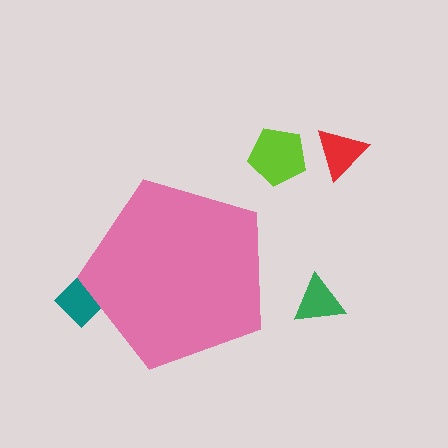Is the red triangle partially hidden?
No, the red triangle is fully visible.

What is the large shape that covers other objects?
A pink pentagon.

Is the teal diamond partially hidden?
Yes, the teal diamond is partially hidden behind the pink pentagon.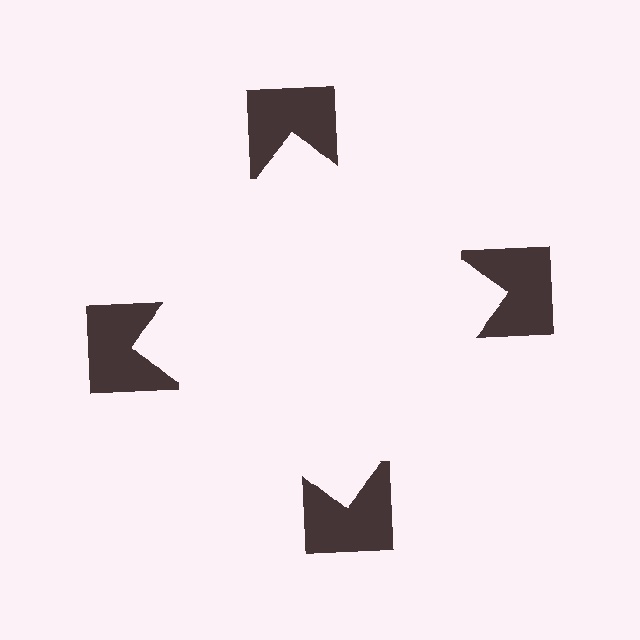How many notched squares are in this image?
There are 4 — one at each vertex of the illusory square.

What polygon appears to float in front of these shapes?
An illusory square — its edges are inferred from the aligned wedge cuts in the notched squares, not physically drawn.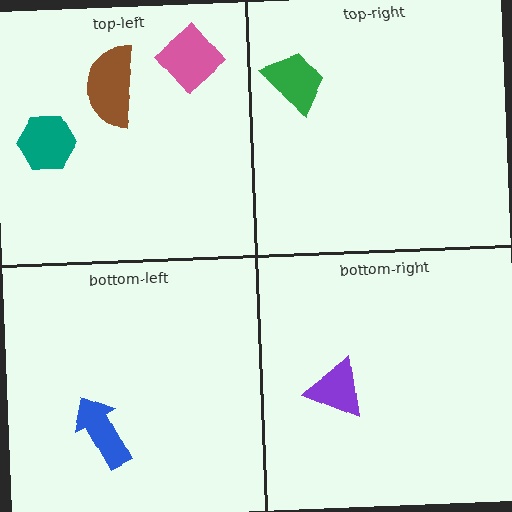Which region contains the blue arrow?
The bottom-left region.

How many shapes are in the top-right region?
1.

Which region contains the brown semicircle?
The top-left region.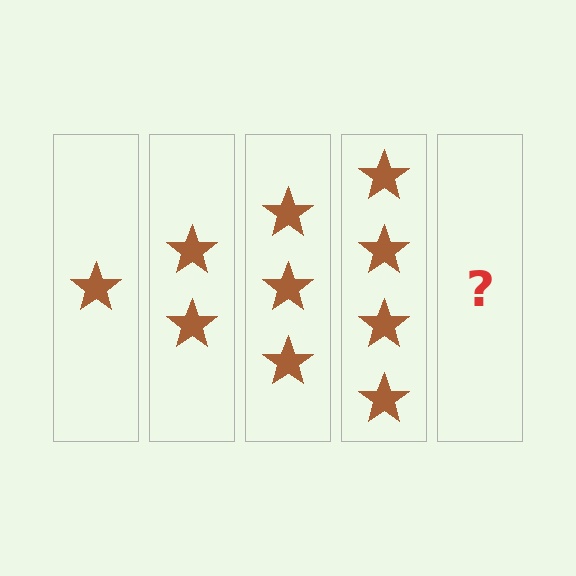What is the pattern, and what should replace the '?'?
The pattern is that each step adds one more star. The '?' should be 5 stars.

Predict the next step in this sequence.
The next step is 5 stars.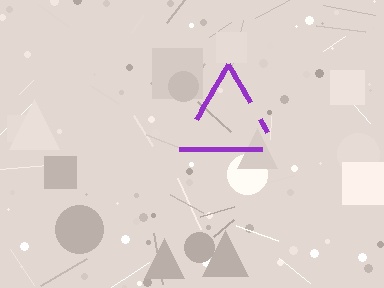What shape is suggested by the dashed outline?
The dashed outline suggests a triangle.